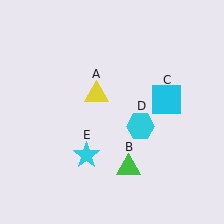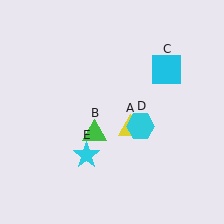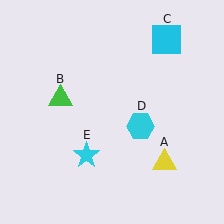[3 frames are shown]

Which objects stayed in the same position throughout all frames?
Cyan hexagon (object D) and cyan star (object E) remained stationary.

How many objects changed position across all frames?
3 objects changed position: yellow triangle (object A), green triangle (object B), cyan square (object C).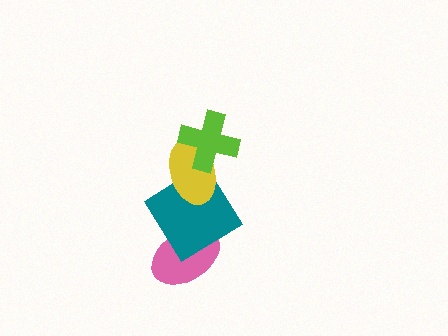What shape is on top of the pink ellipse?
The teal diamond is on top of the pink ellipse.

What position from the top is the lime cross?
The lime cross is 1st from the top.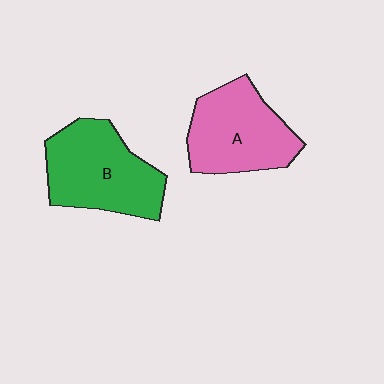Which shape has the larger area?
Shape B (green).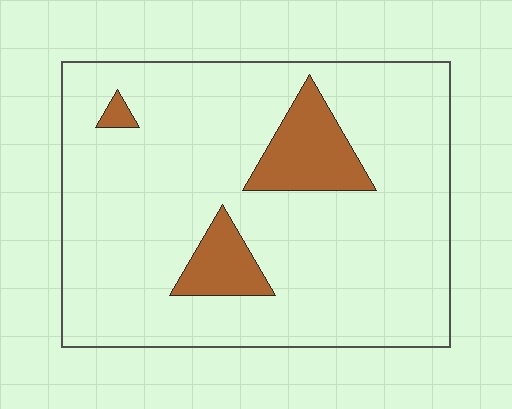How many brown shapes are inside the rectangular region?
3.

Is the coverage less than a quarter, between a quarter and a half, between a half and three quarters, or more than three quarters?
Less than a quarter.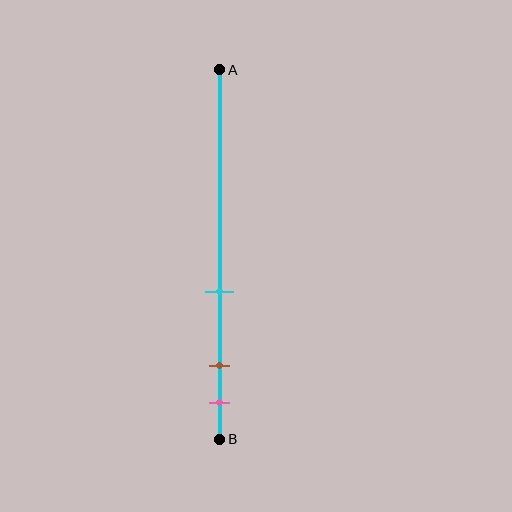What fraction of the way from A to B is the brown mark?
The brown mark is approximately 80% (0.8) of the way from A to B.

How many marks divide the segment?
There are 3 marks dividing the segment.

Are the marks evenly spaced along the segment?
No, the marks are not evenly spaced.